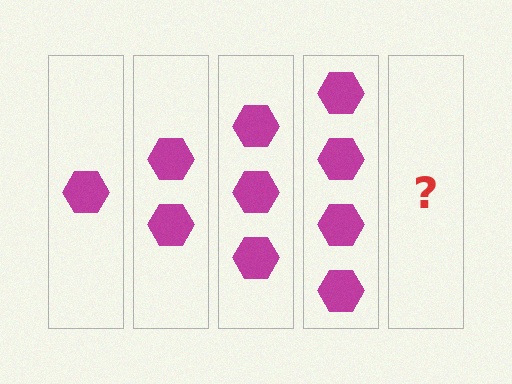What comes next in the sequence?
The next element should be 5 hexagons.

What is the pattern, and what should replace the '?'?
The pattern is that each step adds one more hexagon. The '?' should be 5 hexagons.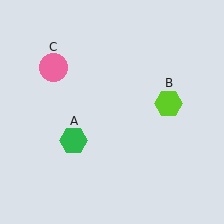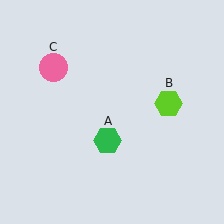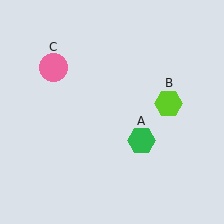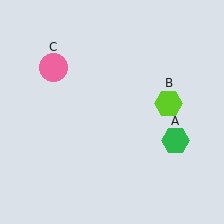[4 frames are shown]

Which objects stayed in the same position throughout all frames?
Lime hexagon (object B) and pink circle (object C) remained stationary.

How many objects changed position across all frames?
1 object changed position: green hexagon (object A).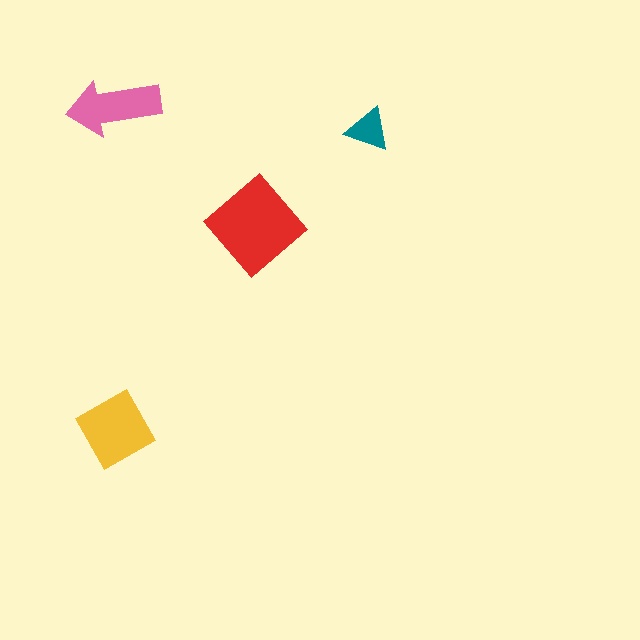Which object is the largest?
The red diamond.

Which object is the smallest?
The teal triangle.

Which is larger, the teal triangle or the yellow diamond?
The yellow diamond.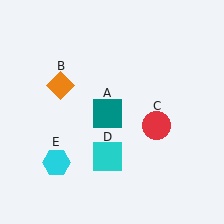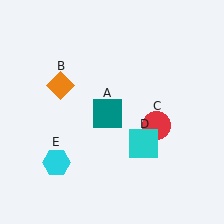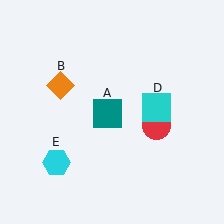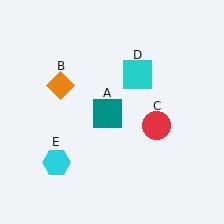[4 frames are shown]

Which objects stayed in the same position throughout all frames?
Teal square (object A) and orange diamond (object B) and red circle (object C) and cyan hexagon (object E) remained stationary.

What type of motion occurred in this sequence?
The cyan square (object D) rotated counterclockwise around the center of the scene.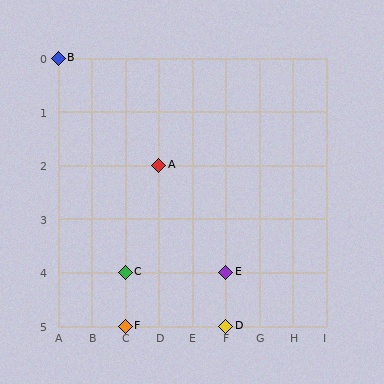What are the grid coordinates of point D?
Point D is at grid coordinates (F, 5).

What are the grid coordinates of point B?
Point B is at grid coordinates (A, 0).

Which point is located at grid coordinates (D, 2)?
Point A is at (D, 2).